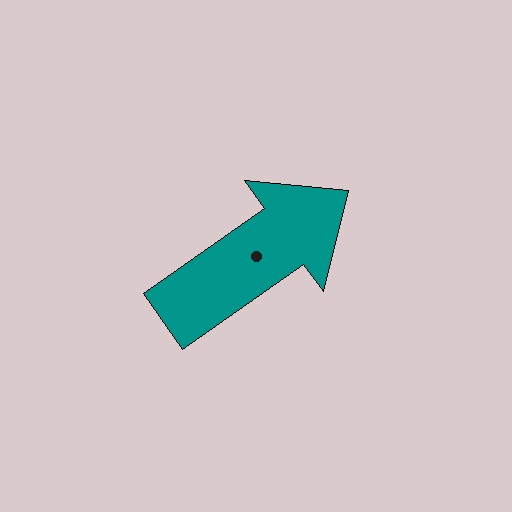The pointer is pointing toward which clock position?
Roughly 2 o'clock.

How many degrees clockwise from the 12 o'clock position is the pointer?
Approximately 55 degrees.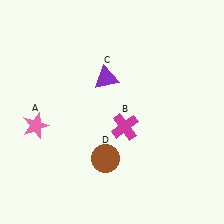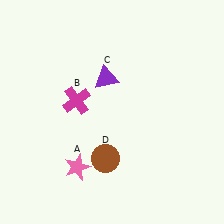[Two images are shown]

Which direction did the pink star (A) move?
The pink star (A) moved right.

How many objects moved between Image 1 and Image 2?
2 objects moved between the two images.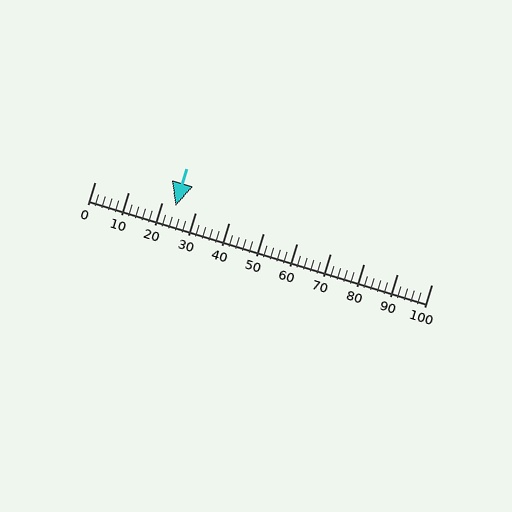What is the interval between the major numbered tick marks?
The major tick marks are spaced 10 units apart.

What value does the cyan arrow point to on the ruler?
The cyan arrow points to approximately 24.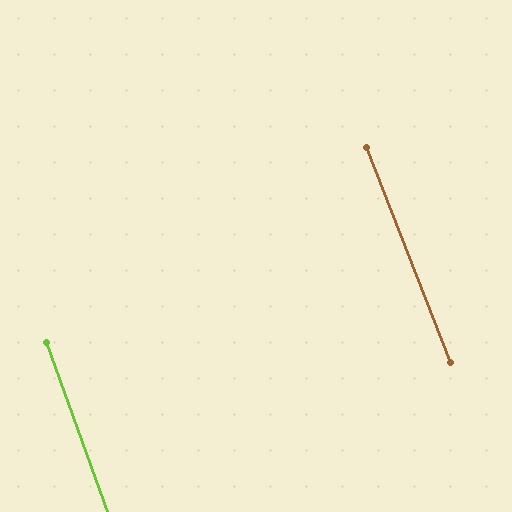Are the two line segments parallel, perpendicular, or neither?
Parallel — their directions differ by only 1.8°.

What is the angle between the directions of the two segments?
Approximately 2 degrees.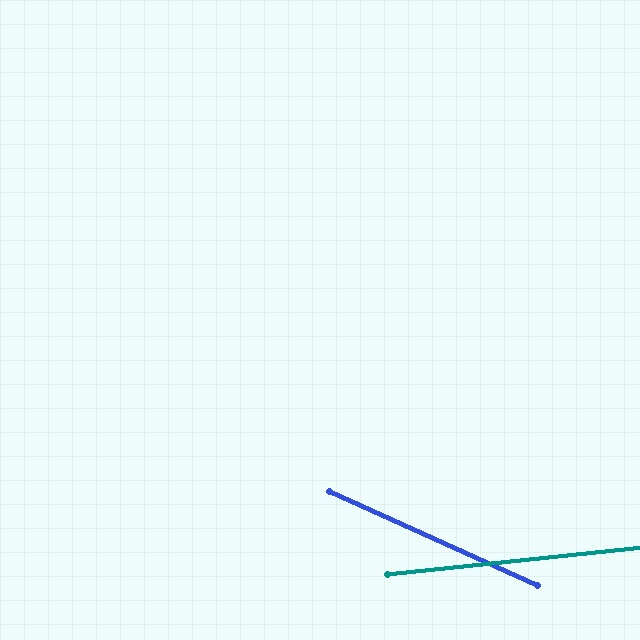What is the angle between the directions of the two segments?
Approximately 30 degrees.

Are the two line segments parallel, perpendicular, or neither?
Neither parallel nor perpendicular — they differ by about 30°.